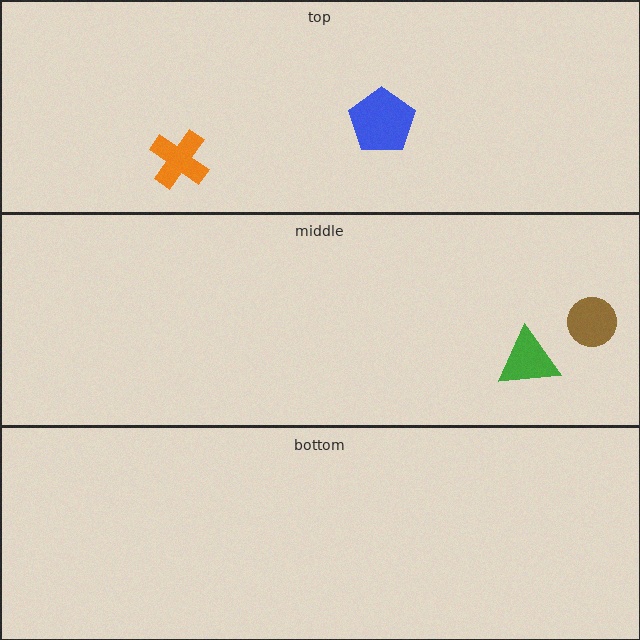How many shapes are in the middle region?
2.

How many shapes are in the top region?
2.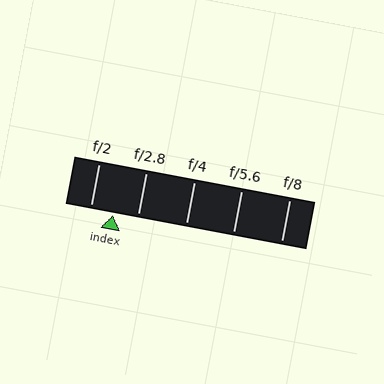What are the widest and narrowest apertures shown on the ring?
The widest aperture shown is f/2 and the narrowest is f/8.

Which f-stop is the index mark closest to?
The index mark is closest to f/2.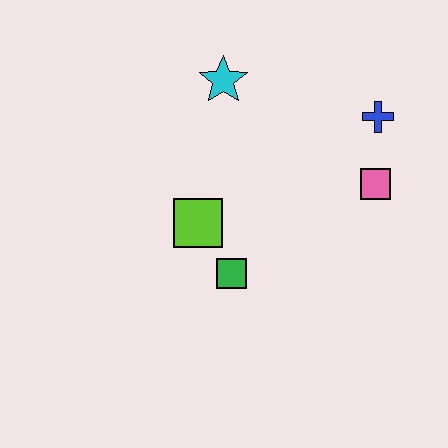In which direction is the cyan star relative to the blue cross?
The cyan star is to the left of the blue cross.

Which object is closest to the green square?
The lime square is closest to the green square.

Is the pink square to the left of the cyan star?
No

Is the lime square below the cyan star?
Yes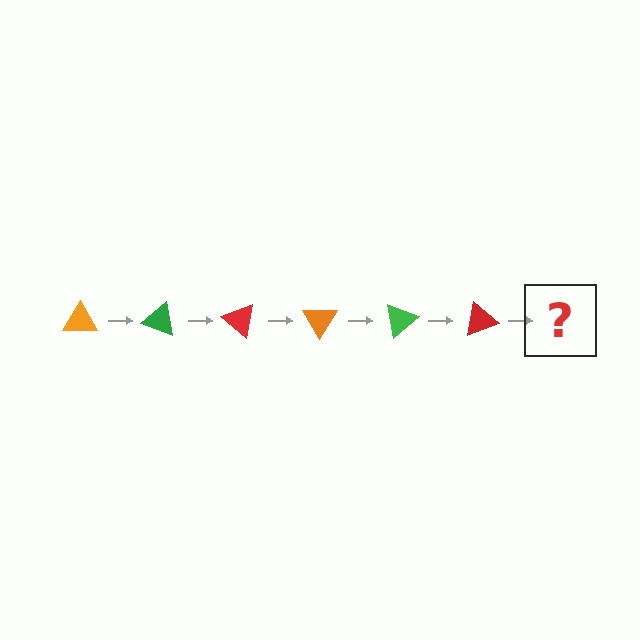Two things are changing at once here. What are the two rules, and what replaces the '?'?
The two rules are that it rotates 20 degrees each step and the color cycles through orange, green, and red. The '?' should be an orange triangle, rotated 120 degrees from the start.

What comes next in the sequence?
The next element should be an orange triangle, rotated 120 degrees from the start.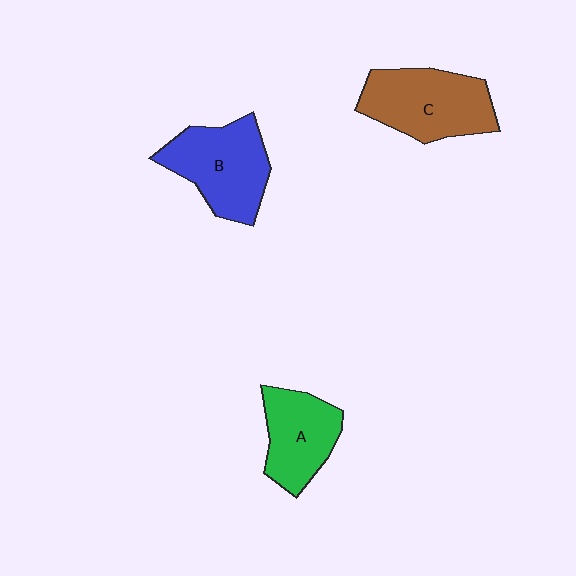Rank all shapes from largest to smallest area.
From largest to smallest: C (brown), B (blue), A (green).